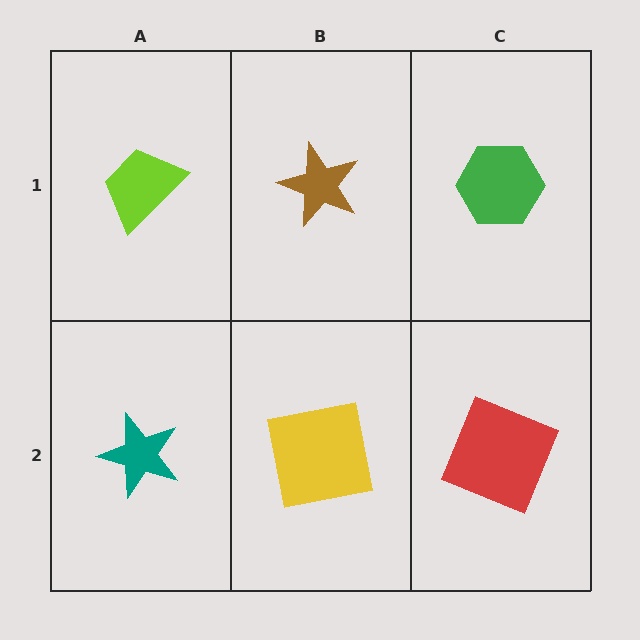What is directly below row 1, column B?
A yellow square.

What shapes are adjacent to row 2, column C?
A green hexagon (row 1, column C), a yellow square (row 2, column B).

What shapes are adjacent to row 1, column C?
A red square (row 2, column C), a brown star (row 1, column B).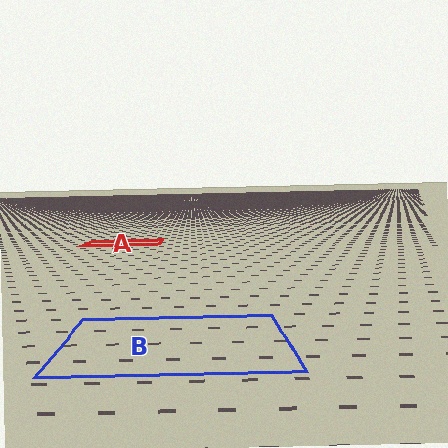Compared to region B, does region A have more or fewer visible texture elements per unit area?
Region A has more texture elements per unit area — they are packed more densely because it is farther away.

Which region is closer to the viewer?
Region B is closer. The texture elements there are larger and more spread out.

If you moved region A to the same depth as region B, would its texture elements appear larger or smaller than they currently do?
They would appear larger. At a closer depth, the same texture elements are projected at a bigger on-screen size.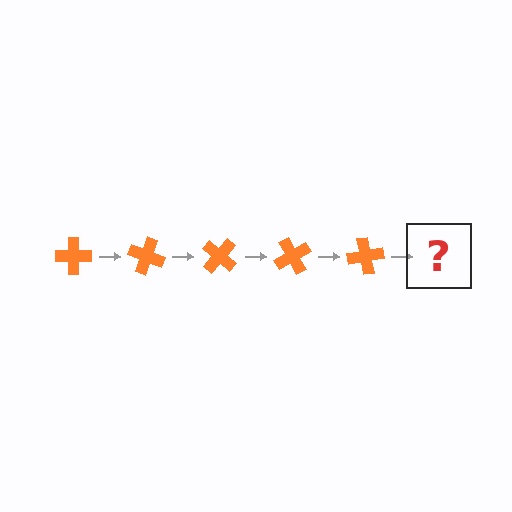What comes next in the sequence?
The next element should be an orange cross rotated 100 degrees.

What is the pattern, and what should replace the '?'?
The pattern is that the cross rotates 20 degrees each step. The '?' should be an orange cross rotated 100 degrees.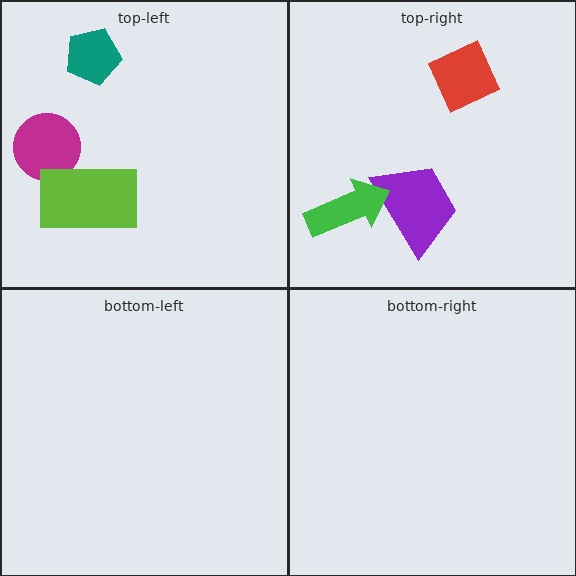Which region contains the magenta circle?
The top-left region.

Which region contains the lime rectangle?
The top-left region.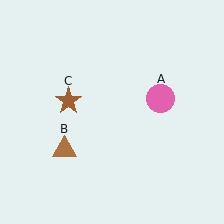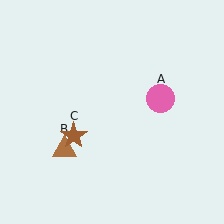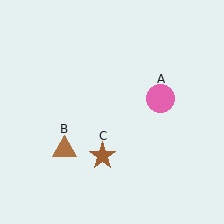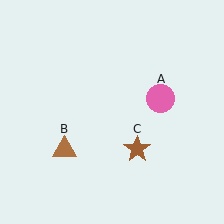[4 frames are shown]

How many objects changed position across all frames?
1 object changed position: brown star (object C).